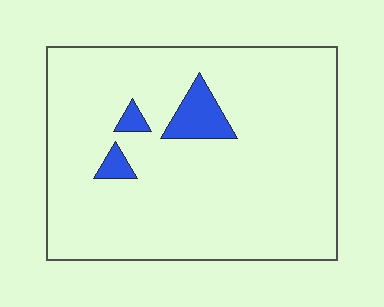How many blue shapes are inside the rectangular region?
3.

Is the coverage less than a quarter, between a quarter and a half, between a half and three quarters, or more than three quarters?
Less than a quarter.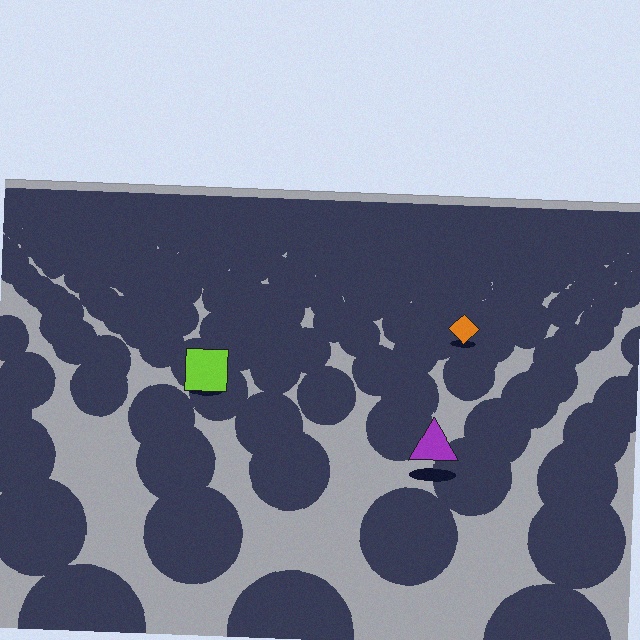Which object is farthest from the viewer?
The orange diamond is farthest from the viewer. It appears smaller and the ground texture around it is denser.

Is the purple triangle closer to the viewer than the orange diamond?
Yes. The purple triangle is closer — you can tell from the texture gradient: the ground texture is coarser near it.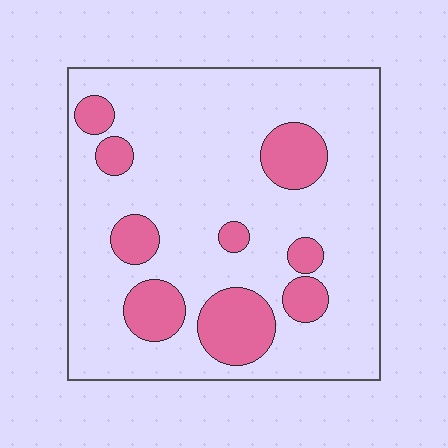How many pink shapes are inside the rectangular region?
9.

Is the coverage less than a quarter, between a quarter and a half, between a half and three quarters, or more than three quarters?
Less than a quarter.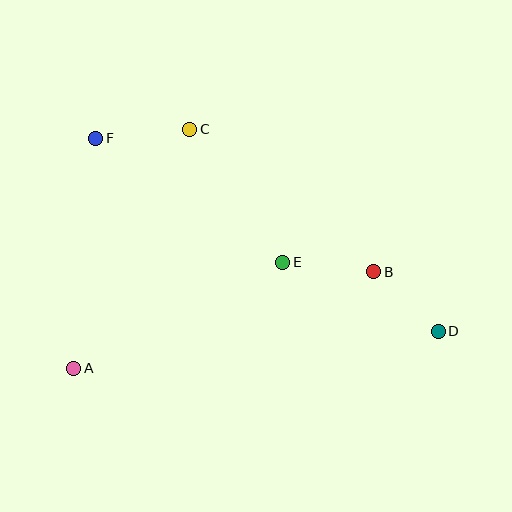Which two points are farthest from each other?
Points D and F are farthest from each other.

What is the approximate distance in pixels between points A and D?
The distance between A and D is approximately 366 pixels.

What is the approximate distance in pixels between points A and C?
The distance between A and C is approximately 266 pixels.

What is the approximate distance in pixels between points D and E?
The distance between D and E is approximately 170 pixels.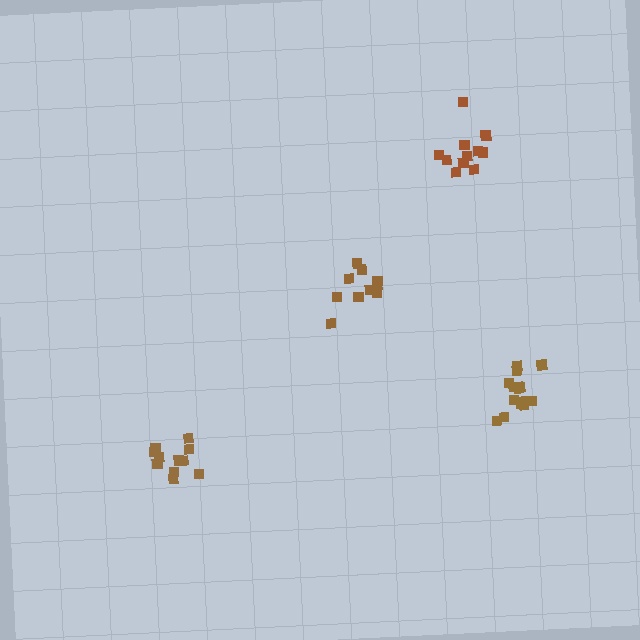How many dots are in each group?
Group 1: 11 dots, Group 2: 11 dots, Group 3: 10 dots, Group 4: 15 dots (47 total).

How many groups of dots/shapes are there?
There are 4 groups.